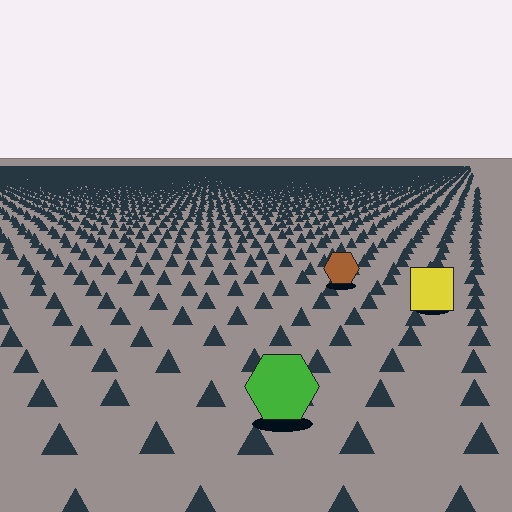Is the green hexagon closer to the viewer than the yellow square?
Yes. The green hexagon is closer — you can tell from the texture gradient: the ground texture is coarser near it.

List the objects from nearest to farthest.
From nearest to farthest: the green hexagon, the yellow square, the brown hexagon.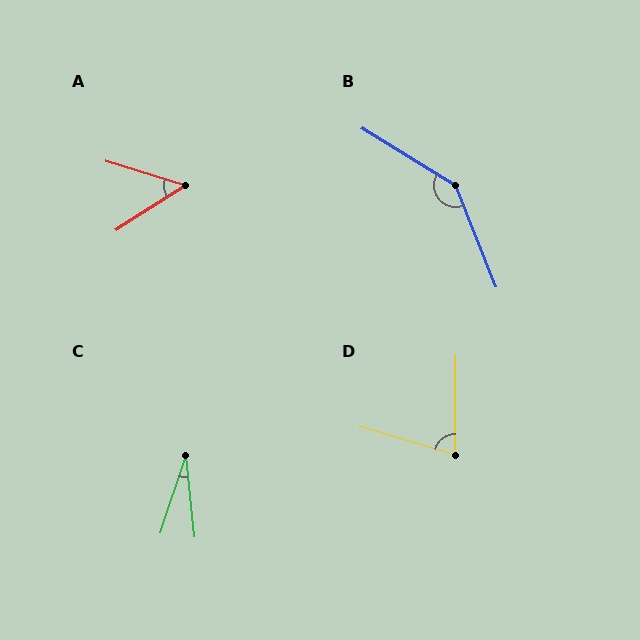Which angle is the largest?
B, at approximately 143 degrees.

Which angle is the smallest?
C, at approximately 24 degrees.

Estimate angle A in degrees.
Approximately 50 degrees.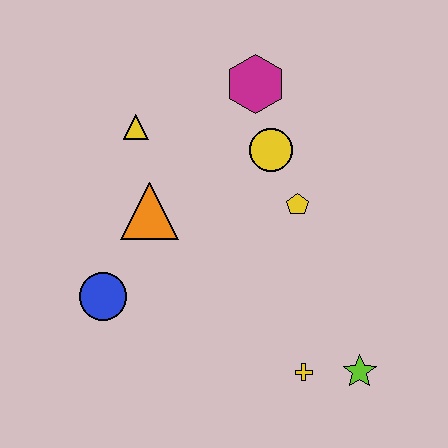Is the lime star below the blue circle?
Yes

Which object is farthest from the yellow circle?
The lime star is farthest from the yellow circle.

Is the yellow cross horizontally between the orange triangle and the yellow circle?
No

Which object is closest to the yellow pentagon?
The yellow circle is closest to the yellow pentagon.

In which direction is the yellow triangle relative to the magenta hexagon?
The yellow triangle is to the left of the magenta hexagon.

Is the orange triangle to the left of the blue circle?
No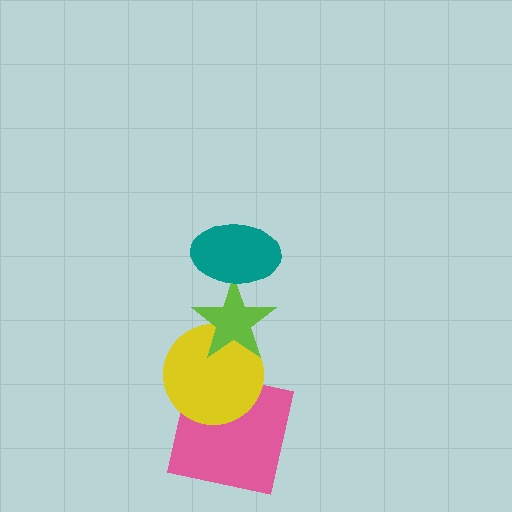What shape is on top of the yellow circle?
The lime star is on top of the yellow circle.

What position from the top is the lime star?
The lime star is 2nd from the top.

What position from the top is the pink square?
The pink square is 4th from the top.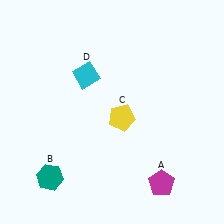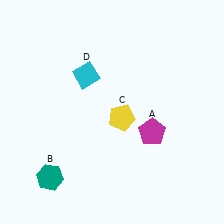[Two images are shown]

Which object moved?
The magenta pentagon (A) moved up.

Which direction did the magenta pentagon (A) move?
The magenta pentagon (A) moved up.